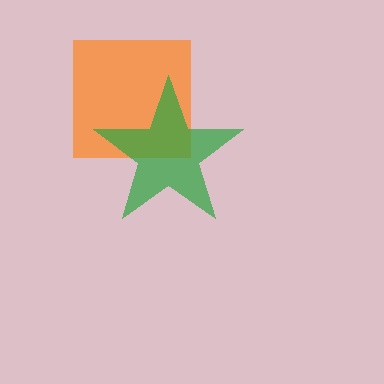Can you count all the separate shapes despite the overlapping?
Yes, there are 2 separate shapes.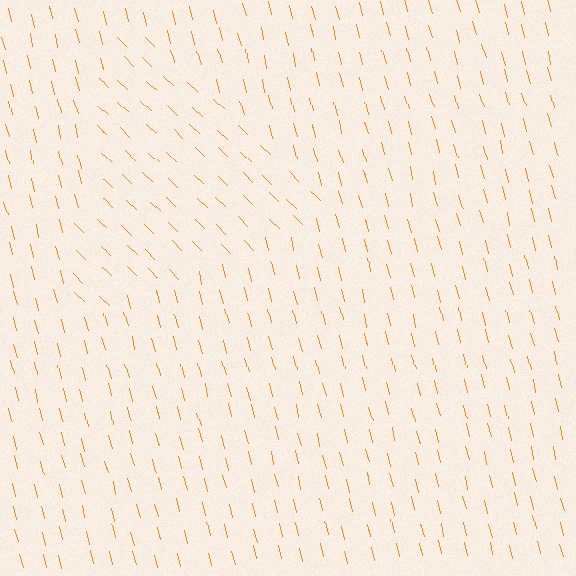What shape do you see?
I see a triangle.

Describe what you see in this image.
The image is filled with small orange line segments. A triangle region in the image has lines oriented differently from the surrounding lines, creating a visible texture boundary.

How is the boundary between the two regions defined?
The boundary is defined purely by a change in line orientation (approximately 31 degrees difference). All lines are the same color and thickness.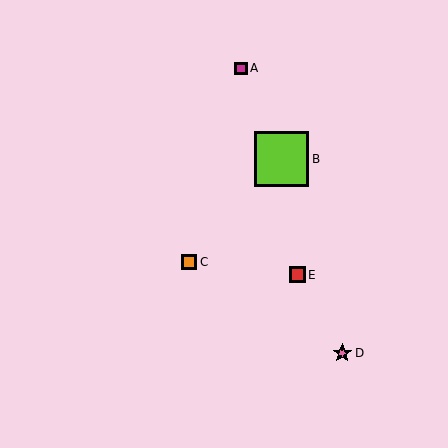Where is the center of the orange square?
The center of the orange square is at (189, 262).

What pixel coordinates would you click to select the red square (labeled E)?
Click at (297, 275) to select the red square E.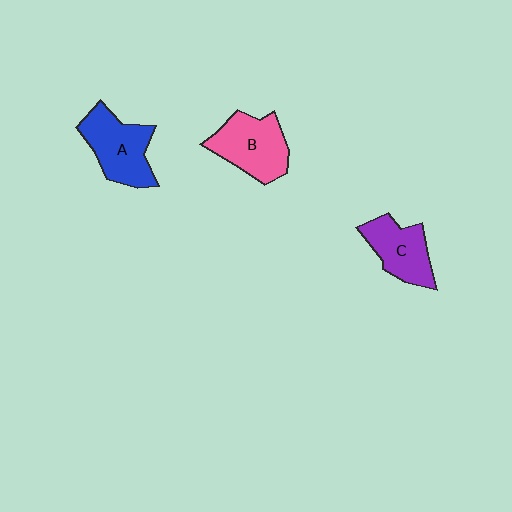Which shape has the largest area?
Shape B (pink).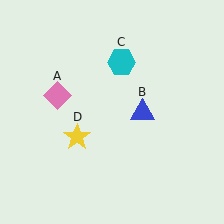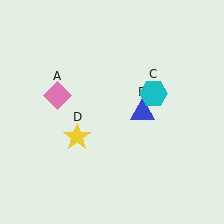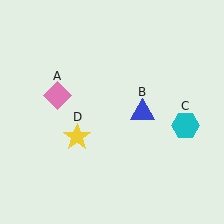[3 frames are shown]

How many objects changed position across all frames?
1 object changed position: cyan hexagon (object C).